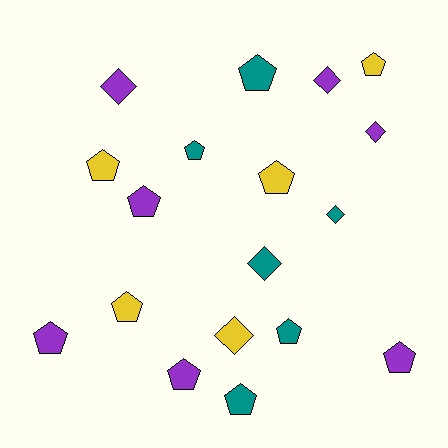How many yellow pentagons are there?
There are 4 yellow pentagons.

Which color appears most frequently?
Purple, with 7 objects.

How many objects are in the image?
There are 18 objects.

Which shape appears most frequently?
Pentagon, with 12 objects.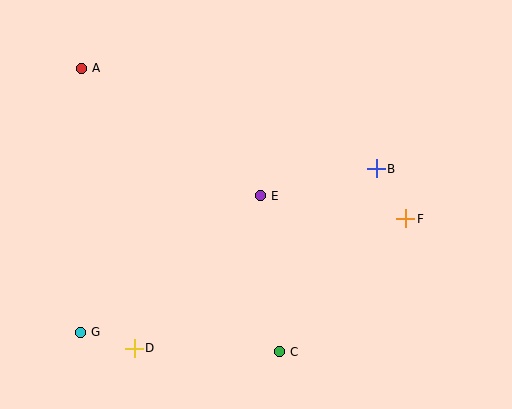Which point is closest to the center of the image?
Point E at (260, 196) is closest to the center.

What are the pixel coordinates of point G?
Point G is at (80, 332).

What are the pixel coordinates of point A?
Point A is at (81, 68).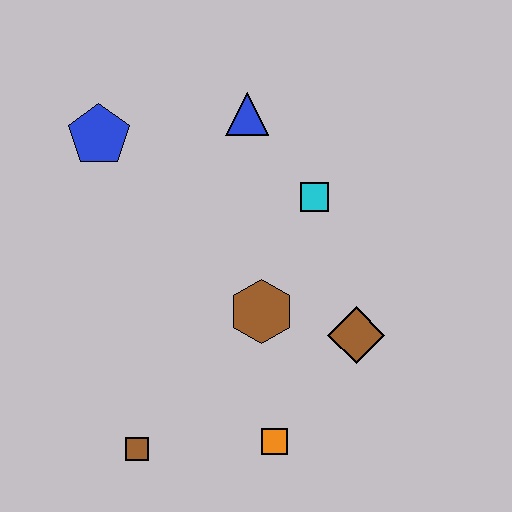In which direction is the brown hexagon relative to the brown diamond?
The brown hexagon is to the left of the brown diamond.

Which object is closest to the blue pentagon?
The blue triangle is closest to the blue pentagon.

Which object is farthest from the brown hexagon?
The blue pentagon is farthest from the brown hexagon.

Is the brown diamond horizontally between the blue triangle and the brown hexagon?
No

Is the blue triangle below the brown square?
No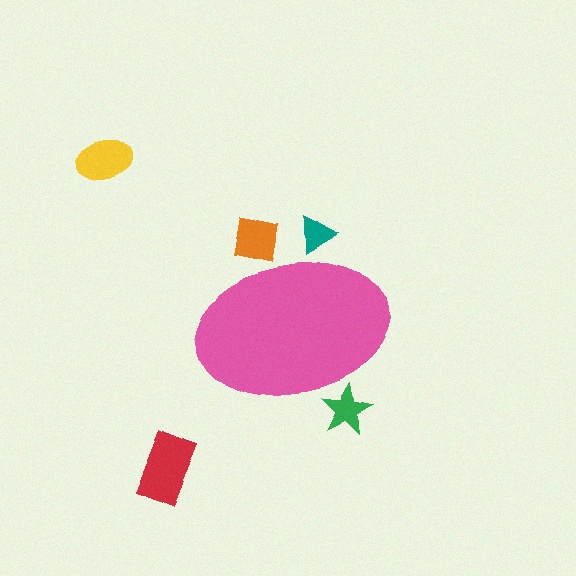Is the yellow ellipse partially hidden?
No, the yellow ellipse is fully visible.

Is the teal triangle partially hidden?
Yes, the teal triangle is partially hidden behind the pink ellipse.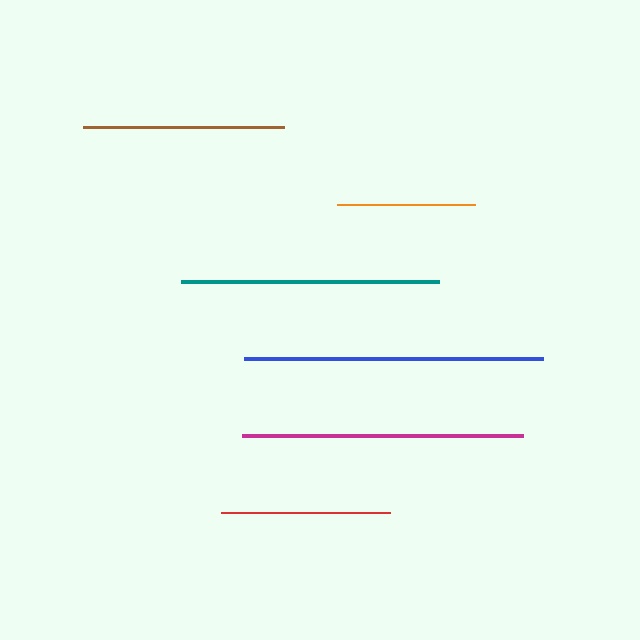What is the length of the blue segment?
The blue segment is approximately 299 pixels long.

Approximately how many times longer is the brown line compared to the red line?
The brown line is approximately 1.2 times the length of the red line.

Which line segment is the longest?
The blue line is the longest at approximately 299 pixels.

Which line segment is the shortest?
The orange line is the shortest at approximately 138 pixels.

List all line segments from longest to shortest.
From longest to shortest: blue, magenta, teal, brown, red, orange.